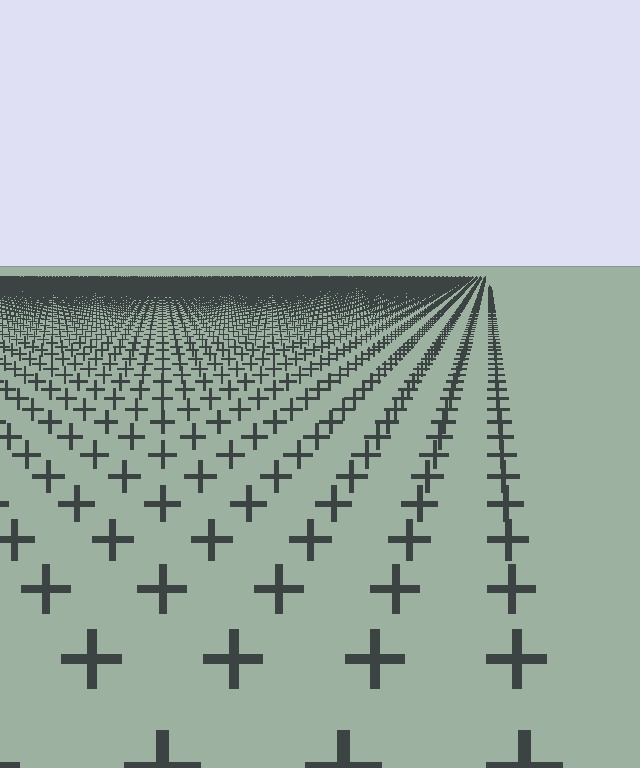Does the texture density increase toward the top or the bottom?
Density increases toward the top.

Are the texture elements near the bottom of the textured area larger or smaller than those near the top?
Larger. Near the bottom, elements are closer to the viewer and appear at a bigger on-screen size.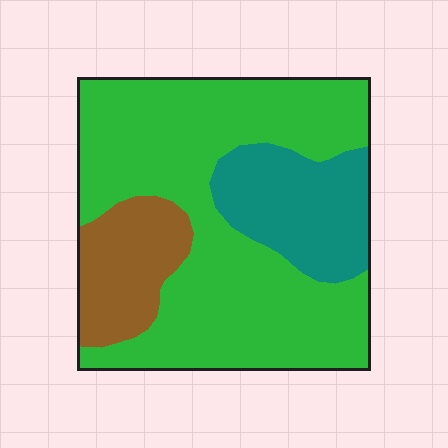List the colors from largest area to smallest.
From largest to smallest: green, teal, brown.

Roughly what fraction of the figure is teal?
Teal takes up about one fifth (1/5) of the figure.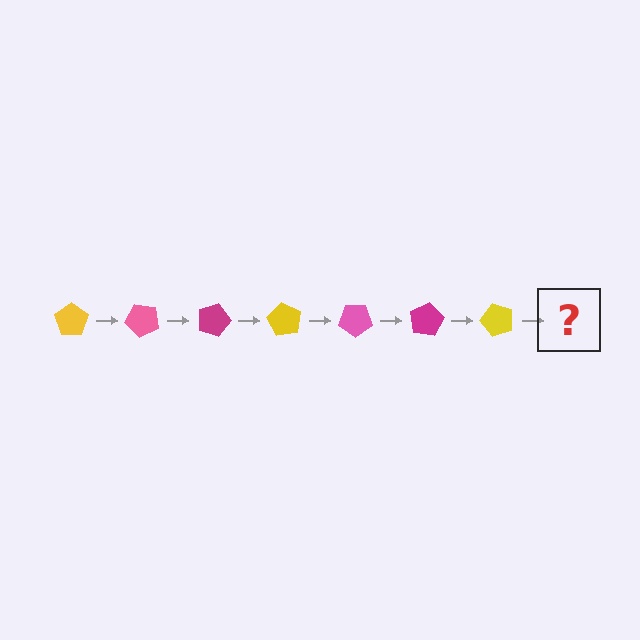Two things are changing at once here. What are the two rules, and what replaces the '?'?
The two rules are that it rotates 45 degrees each step and the color cycles through yellow, pink, and magenta. The '?' should be a pink pentagon, rotated 315 degrees from the start.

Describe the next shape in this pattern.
It should be a pink pentagon, rotated 315 degrees from the start.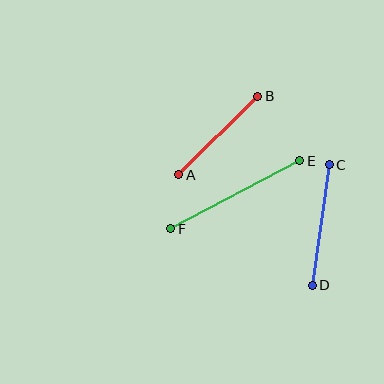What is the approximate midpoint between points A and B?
The midpoint is at approximately (218, 136) pixels.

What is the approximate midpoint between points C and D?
The midpoint is at approximately (321, 225) pixels.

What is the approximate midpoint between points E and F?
The midpoint is at approximately (235, 195) pixels.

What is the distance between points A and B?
The distance is approximately 111 pixels.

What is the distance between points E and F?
The distance is approximately 146 pixels.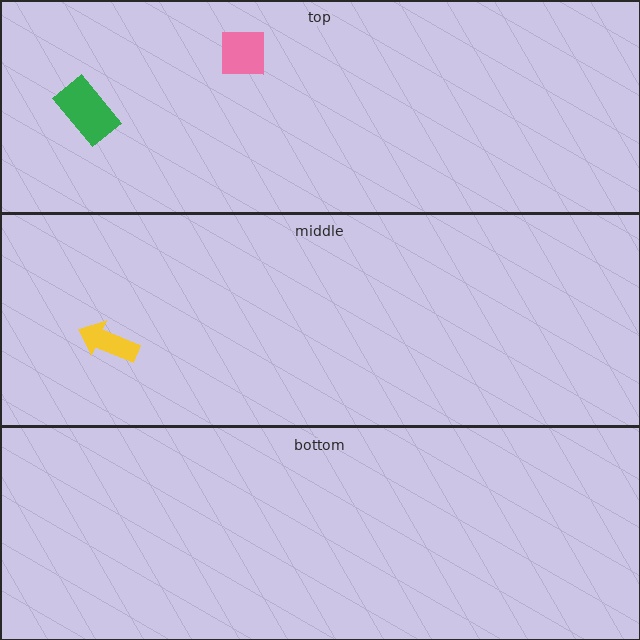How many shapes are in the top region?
2.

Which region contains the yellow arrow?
The middle region.